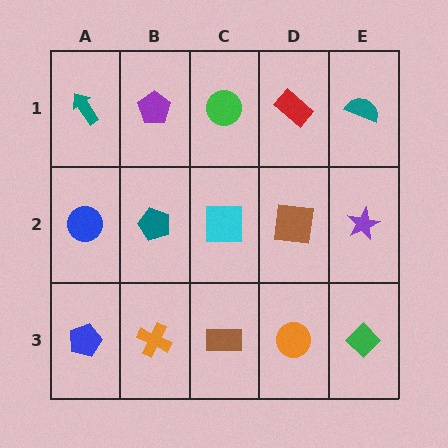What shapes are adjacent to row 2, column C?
A green circle (row 1, column C), a brown rectangle (row 3, column C), a teal pentagon (row 2, column B), a brown square (row 2, column D).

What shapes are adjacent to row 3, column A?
A blue circle (row 2, column A), an orange cross (row 3, column B).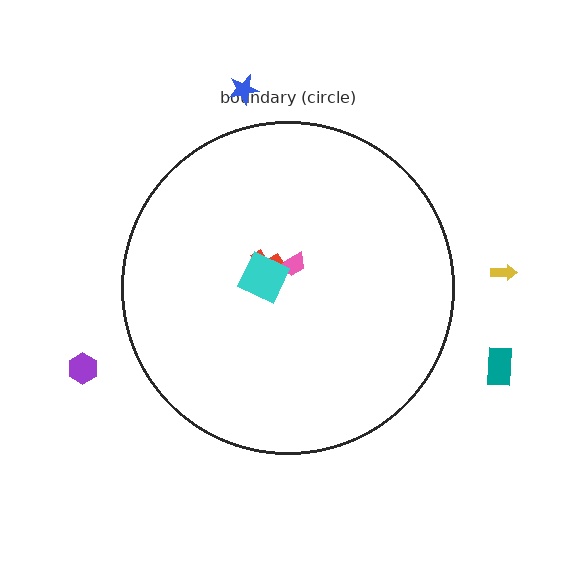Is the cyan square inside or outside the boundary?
Inside.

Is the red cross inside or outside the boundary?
Inside.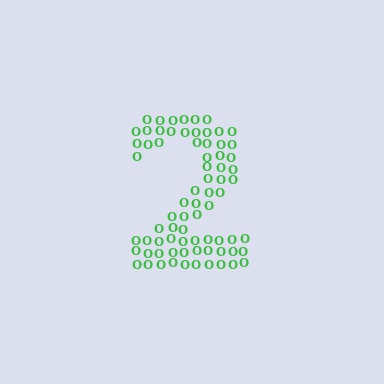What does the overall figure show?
The overall figure shows the digit 2.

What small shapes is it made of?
It is made of small letter O's.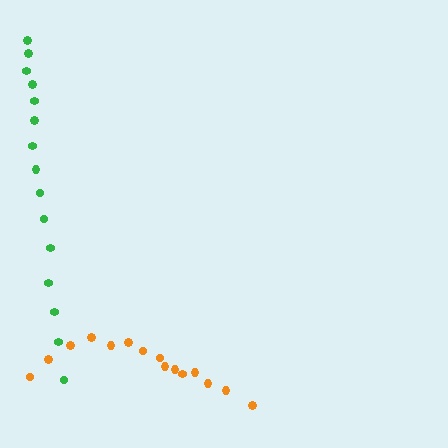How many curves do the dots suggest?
There are 2 distinct paths.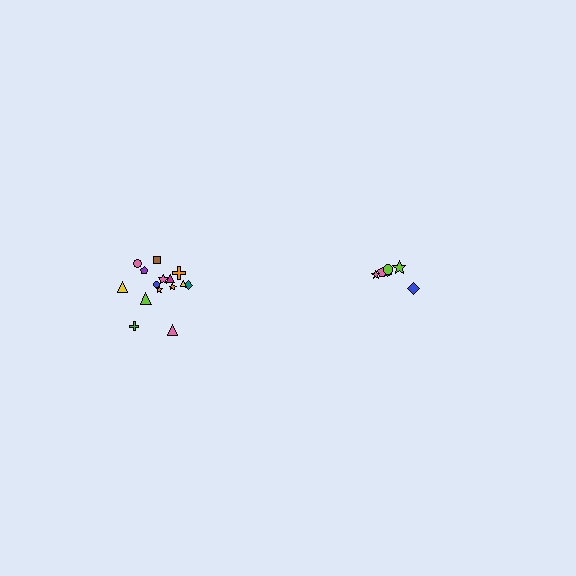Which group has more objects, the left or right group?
The left group.